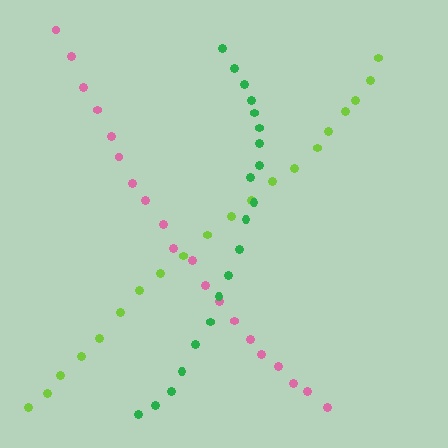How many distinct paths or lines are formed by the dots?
There are 3 distinct paths.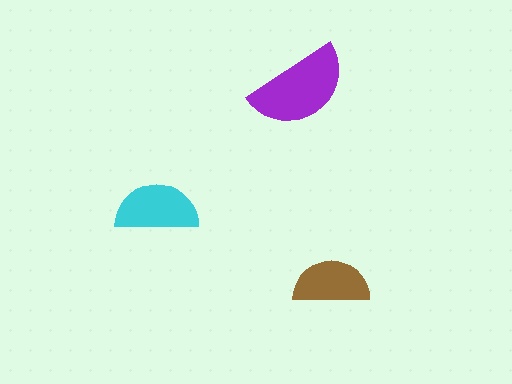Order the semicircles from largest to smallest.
the purple one, the cyan one, the brown one.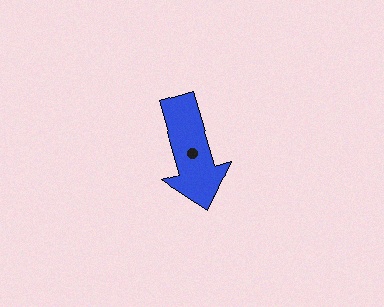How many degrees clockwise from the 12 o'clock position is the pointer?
Approximately 163 degrees.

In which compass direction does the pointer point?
South.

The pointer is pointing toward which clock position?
Roughly 5 o'clock.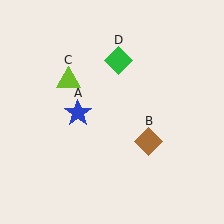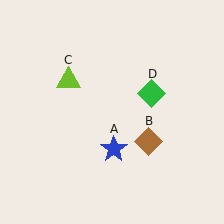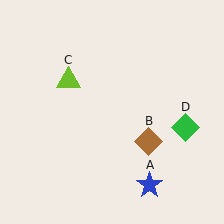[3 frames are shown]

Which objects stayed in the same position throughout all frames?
Brown diamond (object B) and lime triangle (object C) remained stationary.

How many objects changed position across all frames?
2 objects changed position: blue star (object A), green diamond (object D).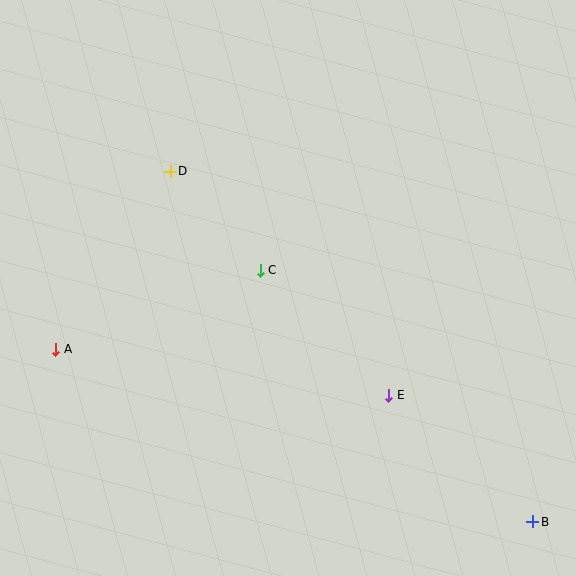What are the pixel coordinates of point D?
Point D is at (170, 171).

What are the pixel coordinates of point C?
Point C is at (260, 270).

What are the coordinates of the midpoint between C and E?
The midpoint between C and E is at (325, 333).